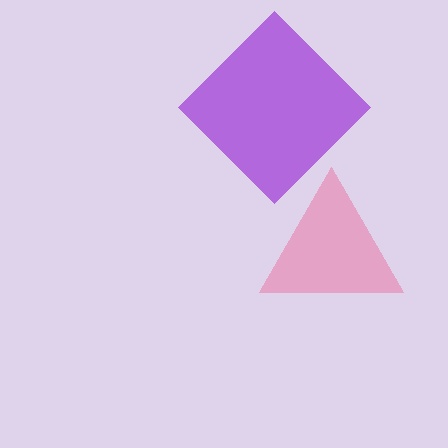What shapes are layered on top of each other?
The layered shapes are: a pink triangle, a purple diamond.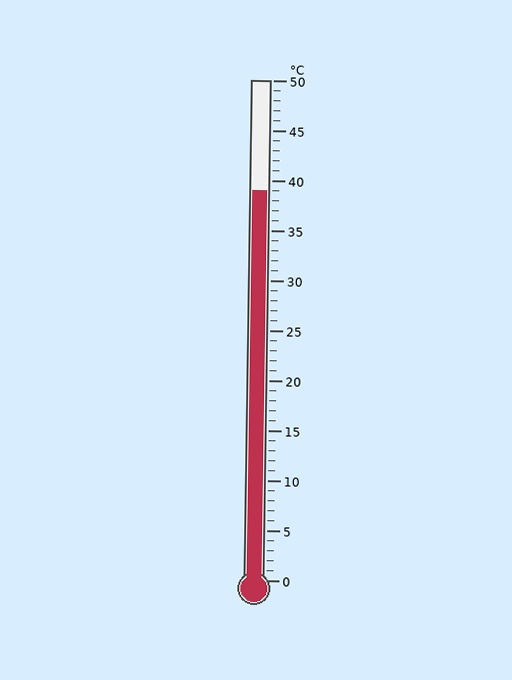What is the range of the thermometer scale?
The thermometer scale ranges from 0°C to 50°C.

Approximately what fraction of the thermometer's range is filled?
The thermometer is filled to approximately 80% of its range.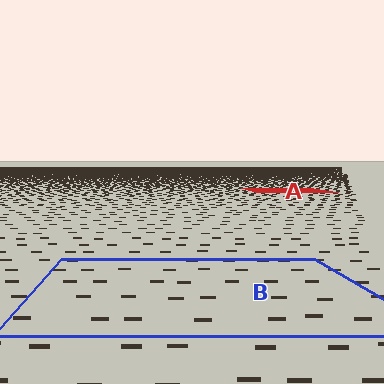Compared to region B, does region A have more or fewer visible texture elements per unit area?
Region A has more texture elements per unit area — they are packed more densely because it is farther away.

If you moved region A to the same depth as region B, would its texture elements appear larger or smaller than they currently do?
They would appear larger. At a closer depth, the same texture elements are projected at a bigger on-screen size.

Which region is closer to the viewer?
Region B is closer. The texture elements there are larger and more spread out.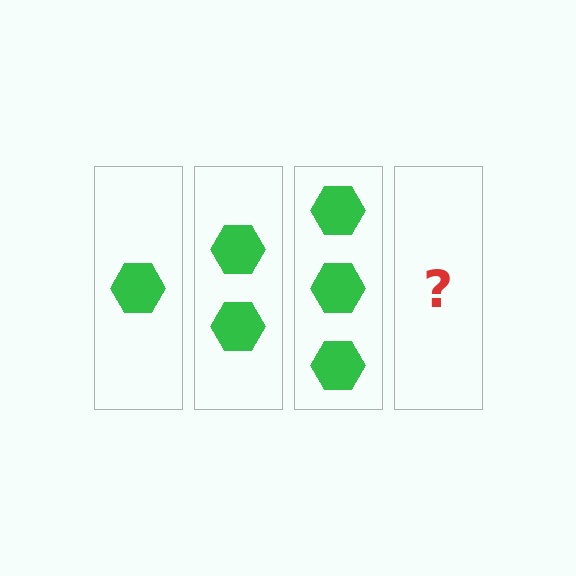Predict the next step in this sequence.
The next step is 4 hexagons.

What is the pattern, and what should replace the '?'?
The pattern is that each step adds one more hexagon. The '?' should be 4 hexagons.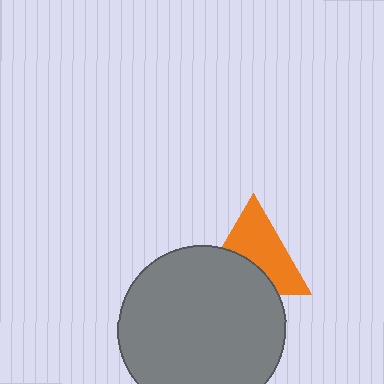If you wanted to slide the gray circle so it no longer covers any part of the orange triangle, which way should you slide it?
Slide it down — that is the most direct way to separate the two shapes.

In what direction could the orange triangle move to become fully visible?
The orange triangle could move up. That would shift it out from behind the gray circle entirely.